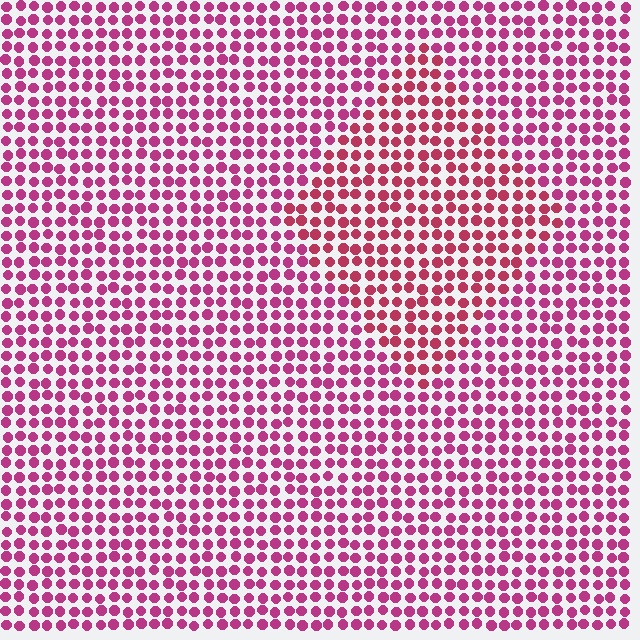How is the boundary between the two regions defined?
The boundary is defined purely by a slight shift in hue (about 20 degrees). Spacing, size, and orientation are identical on both sides.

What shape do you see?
I see a diamond.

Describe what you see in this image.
The image is filled with small magenta elements in a uniform arrangement. A diamond-shaped region is visible where the elements are tinted to a slightly different hue, forming a subtle color boundary.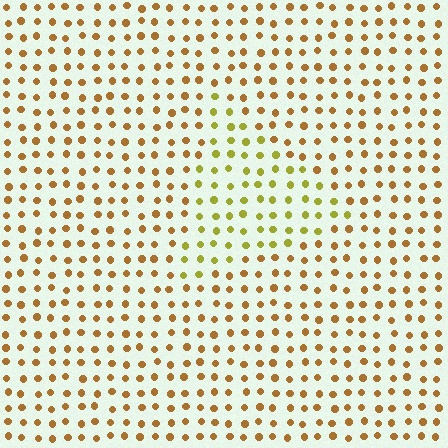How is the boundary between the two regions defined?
The boundary is defined purely by a slight shift in hue (about 34 degrees). Spacing, size, and orientation are identical on both sides.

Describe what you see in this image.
The image is filled with small brown elements in a uniform arrangement. A triangle-shaped region is visible where the elements are tinted to a slightly different hue, forming a subtle color boundary.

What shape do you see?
I see a triangle.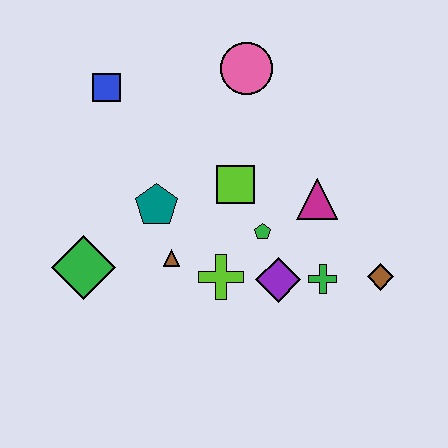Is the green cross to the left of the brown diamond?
Yes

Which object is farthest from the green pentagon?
The blue square is farthest from the green pentagon.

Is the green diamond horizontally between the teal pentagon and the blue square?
No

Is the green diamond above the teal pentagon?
No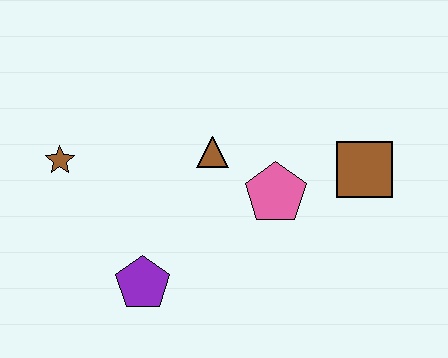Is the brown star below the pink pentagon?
No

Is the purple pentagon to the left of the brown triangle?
Yes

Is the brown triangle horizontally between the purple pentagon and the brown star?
No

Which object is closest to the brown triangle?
The pink pentagon is closest to the brown triangle.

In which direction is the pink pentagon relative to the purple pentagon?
The pink pentagon is to the right of the purple pentagon.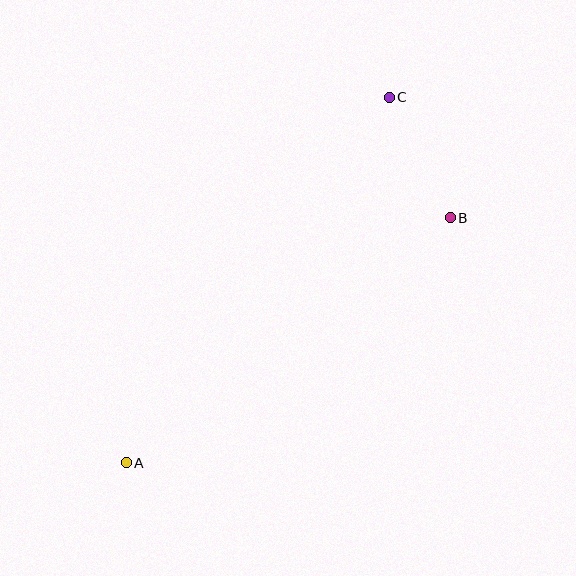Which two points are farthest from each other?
Points A and C are farthest from each other.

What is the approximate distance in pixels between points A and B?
The distance between A and B is approximately 406 pixels.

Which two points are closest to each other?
Points B and C are closest to each other.